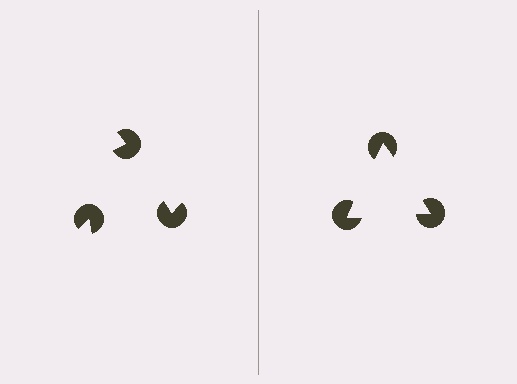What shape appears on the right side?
An illusory triangle.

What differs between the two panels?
The pac-man discs are positioned identically on both sides; only the wedge orientations differ. On the right they align to a triangle; on the left they are misaligned.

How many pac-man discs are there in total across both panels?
6 — 3 on each side.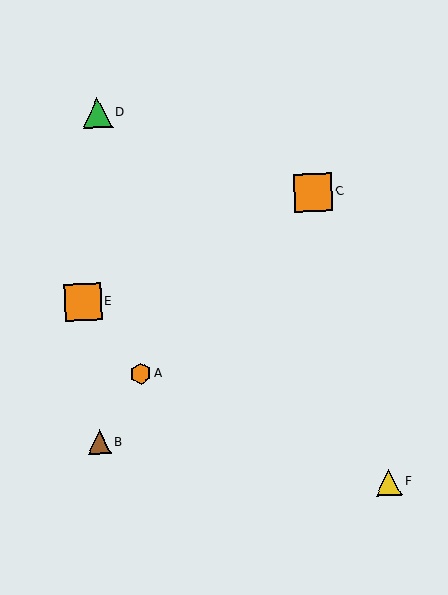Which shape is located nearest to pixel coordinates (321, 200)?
The orange square (labeled C) at (313, 193) is nearest to that location.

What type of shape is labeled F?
Shape F is a yellow triangle.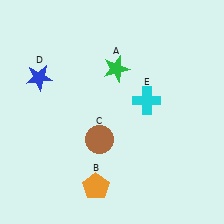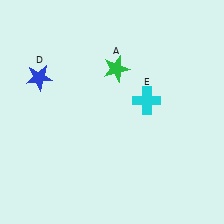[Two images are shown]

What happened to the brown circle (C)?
The brown circle (C) was removed in Image 2. It was in the bottom-left area of Image 1.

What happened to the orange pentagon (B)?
The orange pentagon (B) was removed in Image 2. It was in the bottom-left area of Image 1.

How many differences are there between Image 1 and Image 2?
There are 2 differences between the two images.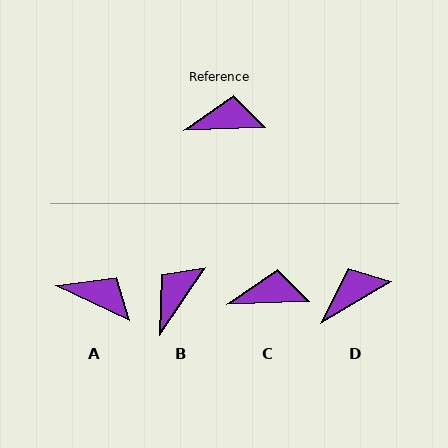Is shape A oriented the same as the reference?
No, it is off by about 28 degrees.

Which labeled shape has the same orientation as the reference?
C.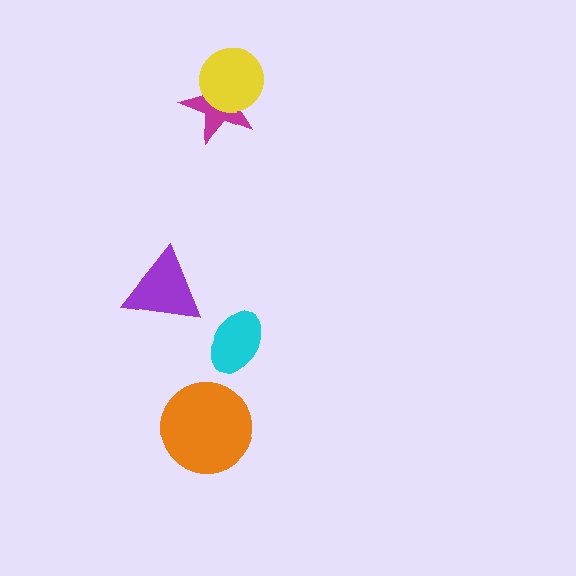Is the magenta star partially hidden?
Yes, it is partially covered by another shape.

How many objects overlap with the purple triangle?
0 objects overlap with the purple triangle.